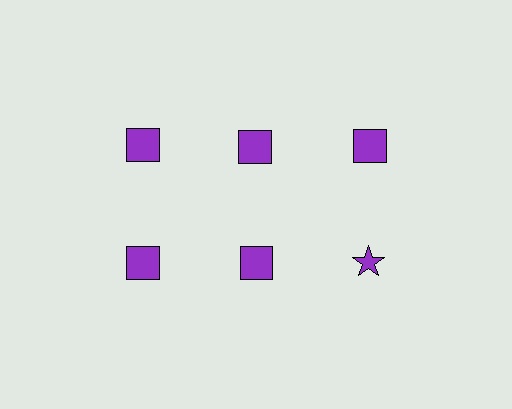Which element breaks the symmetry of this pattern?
The purple star in the second row, center column breaks the symmetry. All other shapes are purple squares.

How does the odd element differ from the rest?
It has a different shape: star instead of square.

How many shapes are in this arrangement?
There are 6 shapes arranged in a grid pattern.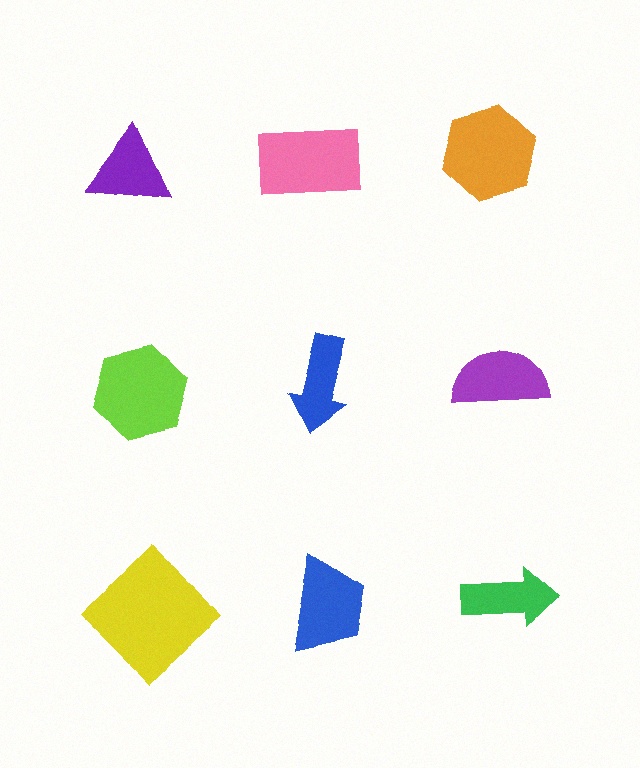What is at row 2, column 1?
A lime hexagon.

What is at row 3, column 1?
A yellow diamond.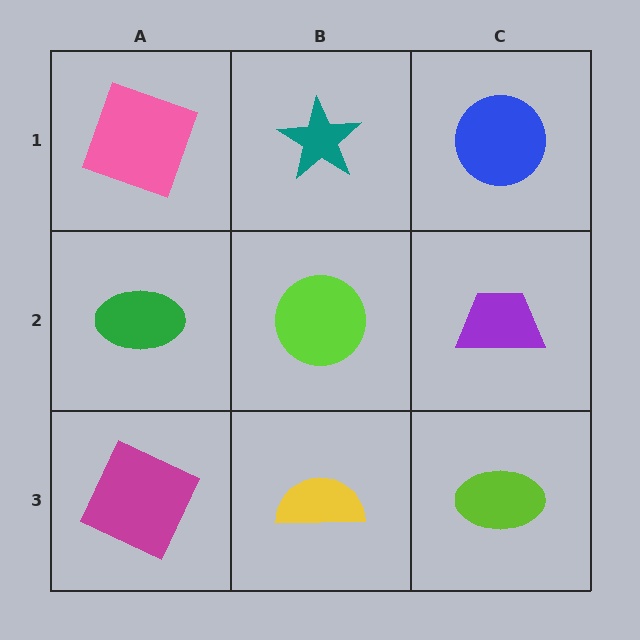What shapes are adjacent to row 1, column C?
A purple trapezoid (row 2, column C), a teal star (row 1, column B).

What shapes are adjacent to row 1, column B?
A lime circle (row 2, column B), a pink square (row 1, column A), a blue circle (row 1, column C).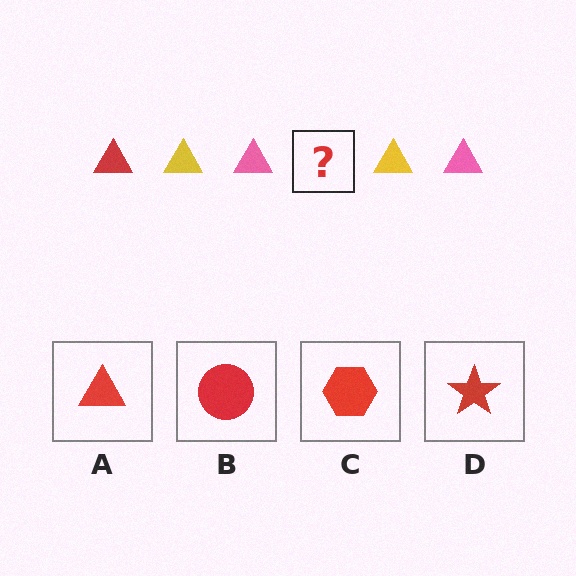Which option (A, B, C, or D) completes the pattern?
A.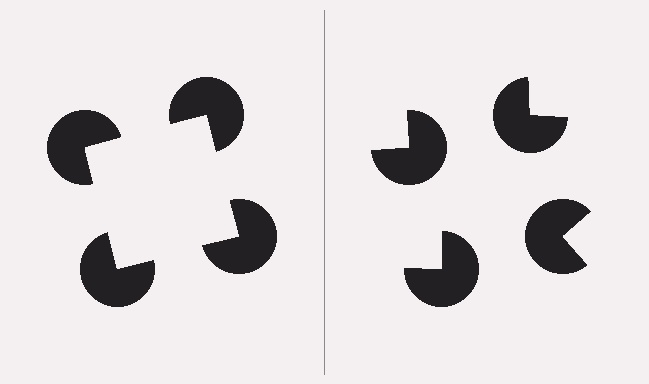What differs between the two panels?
The pac-man discs are positioned identically on both sides; only the wedge orientations differ. On the left they align to a square; on the right they are misaligned.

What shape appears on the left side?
An illusory square.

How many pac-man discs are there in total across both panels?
8 — 4 on each side.